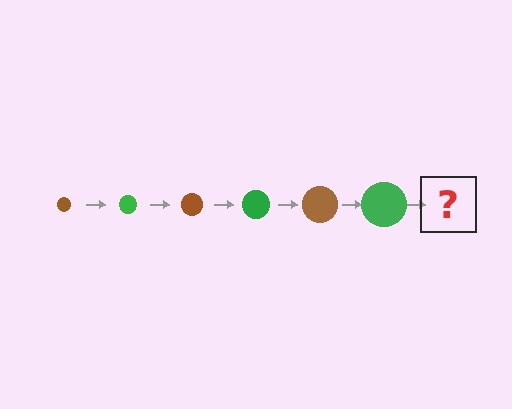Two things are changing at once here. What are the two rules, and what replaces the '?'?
The two rules are that the circle grows larger each step and the color cycles through brown and green. The '?' should be a brown circle, larger than the previous one.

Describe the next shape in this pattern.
It should be a brown circle, larger than the previous one.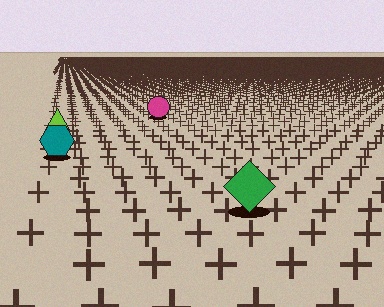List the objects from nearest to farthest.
From nearest to farthest: the green diamond, the teal hexagon, the lime triangle, the magenta circle.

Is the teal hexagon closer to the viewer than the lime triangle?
Yes. The teal hexagon is closer — you can tell from the texture gradient: the ground texture is coarser near it.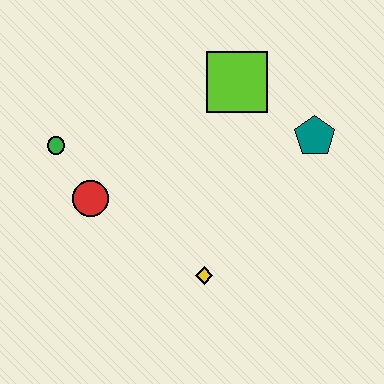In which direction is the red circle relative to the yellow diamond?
The red circle is to the left of the yellow diamond.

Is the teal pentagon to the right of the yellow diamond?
Yes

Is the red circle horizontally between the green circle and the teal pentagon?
Yes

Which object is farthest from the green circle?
The teal pentagon is farthest from the green circle.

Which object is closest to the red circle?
The green circle is closest to the red circle.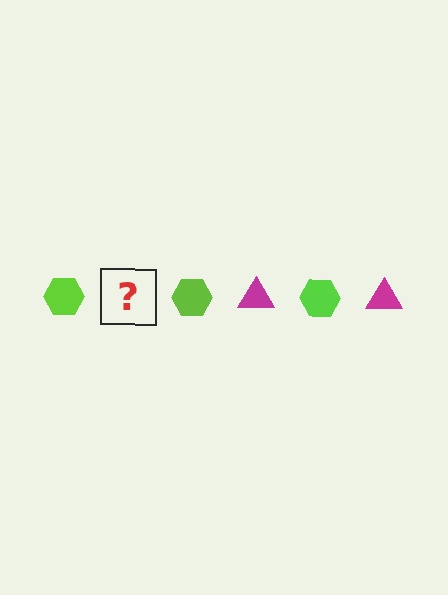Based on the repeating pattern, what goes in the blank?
The blank should be a magenta triangle.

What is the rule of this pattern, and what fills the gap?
The rule is that the pattern alternates between lime hexagon and magenta triangle. The gap should be filled with a magenta triangle.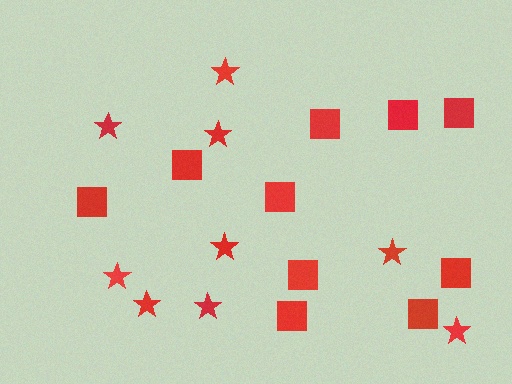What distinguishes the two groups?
There are 2 groups: one group of stars (9) and one group of squares (10).